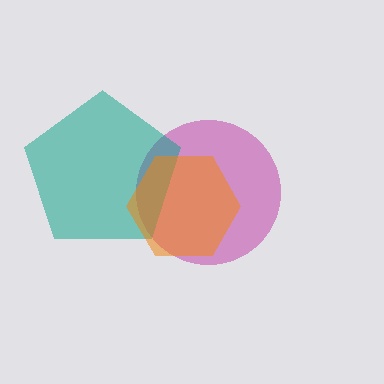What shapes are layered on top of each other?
The layered shapes are: a magenta circle, a teal pentagon, an orange hexagon.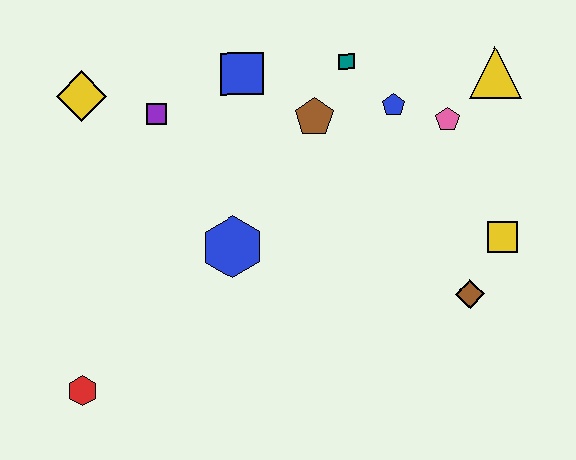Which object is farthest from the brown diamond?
The yellow diamond is farthest from the brown diamond.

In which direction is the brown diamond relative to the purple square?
The brown diamond is to the right of the purple square.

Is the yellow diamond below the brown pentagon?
No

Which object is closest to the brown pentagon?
The teal square is closest to the brown pentagon.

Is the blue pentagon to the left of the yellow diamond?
No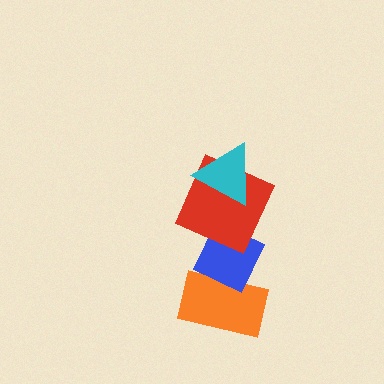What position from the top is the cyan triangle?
The cyan triangle is 1st from the top.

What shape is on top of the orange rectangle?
The blue diamond is on top of the orange rectangle.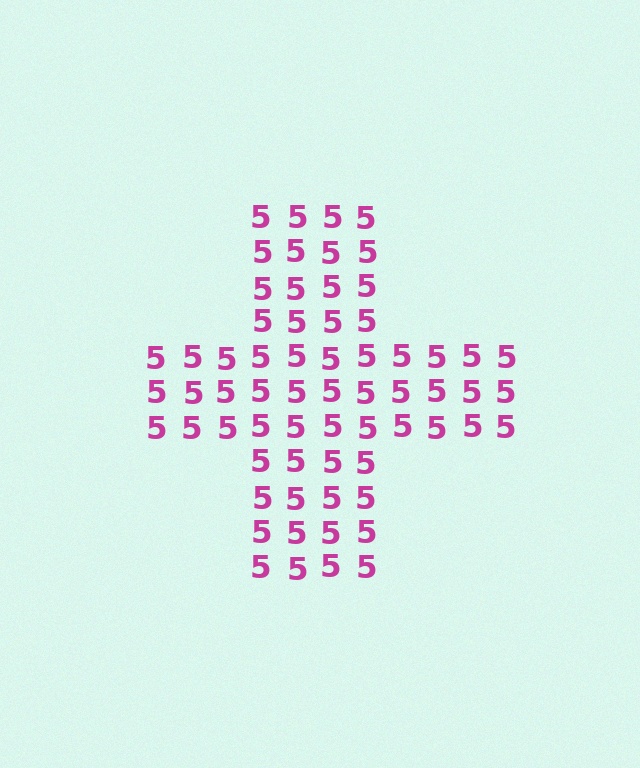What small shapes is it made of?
It is made of small digit 5's.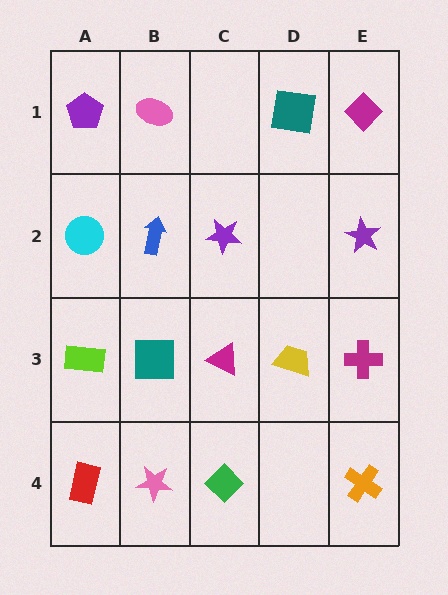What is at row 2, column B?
A blue arrow.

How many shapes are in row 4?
4 shapes.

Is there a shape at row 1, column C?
No, that cell is empty.